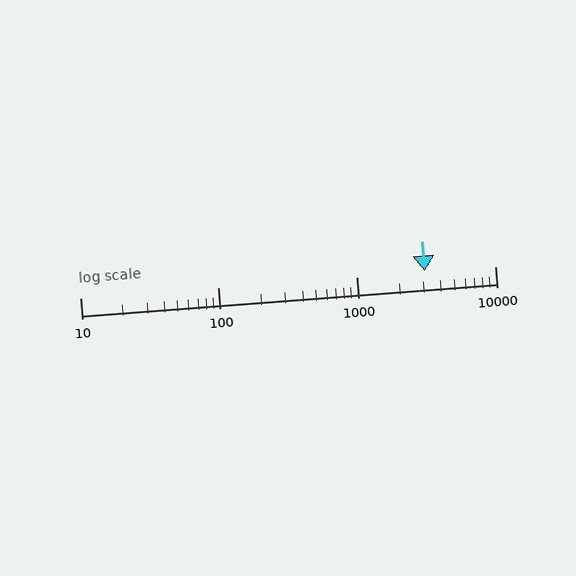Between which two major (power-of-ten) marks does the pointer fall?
The pointer is between 1000 and 10000.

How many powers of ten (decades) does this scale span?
The scale spans 3 decades, from 10 to 10000.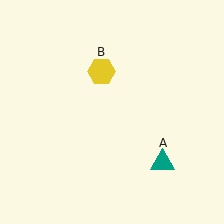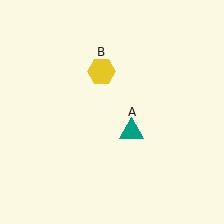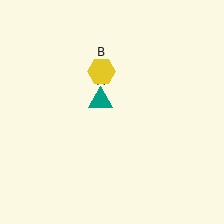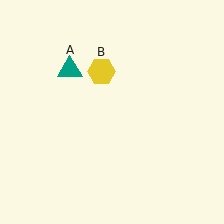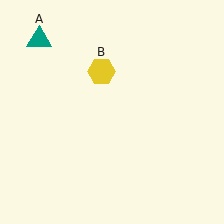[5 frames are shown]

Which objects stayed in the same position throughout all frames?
Yellow hexagon (object B) remained stationary.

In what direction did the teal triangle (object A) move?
The teal triangle (object A) moved up and to the left.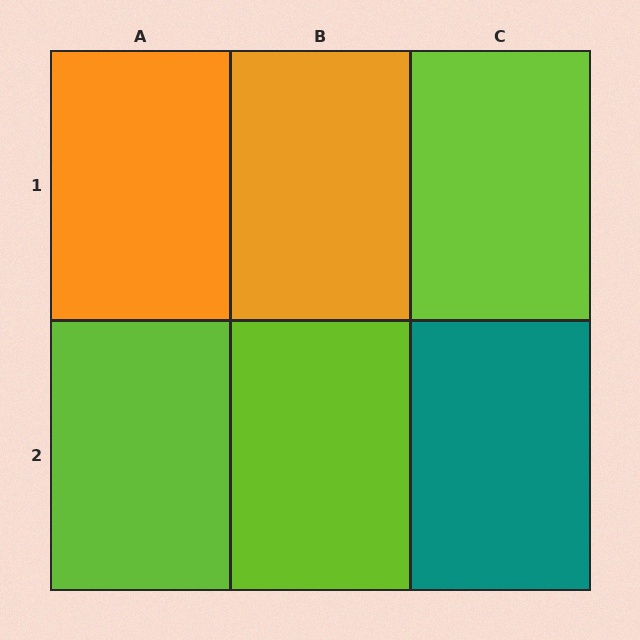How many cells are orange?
2 cells are orange.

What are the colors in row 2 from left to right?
Lime, lime, teal.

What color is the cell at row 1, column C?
Lime.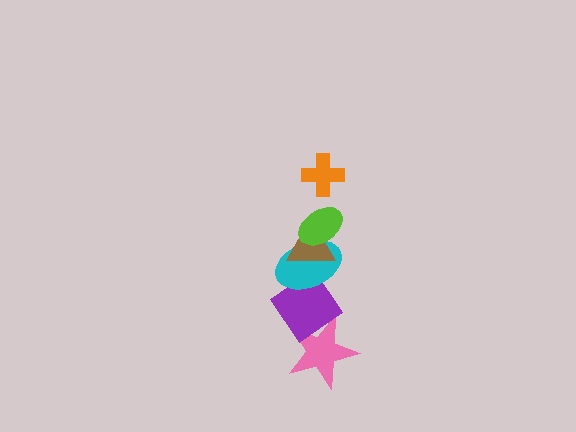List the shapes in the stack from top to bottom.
From top to bottom: the orange cross, the lime ellipse, the brown triangle, the cyan ellipse, the purple diamond, the pink star.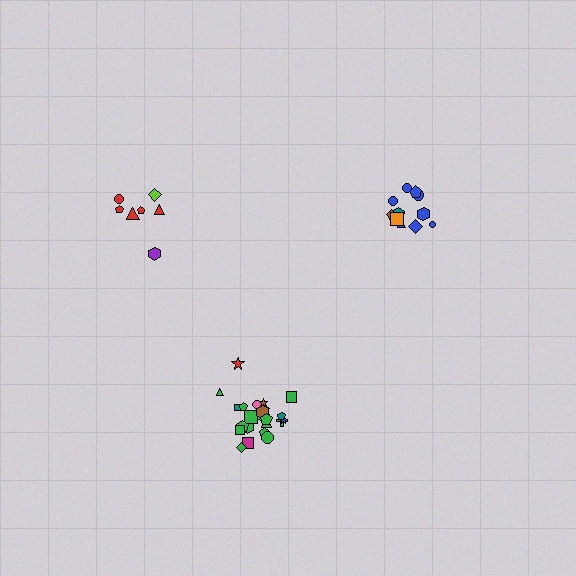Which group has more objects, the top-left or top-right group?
The top-right group.